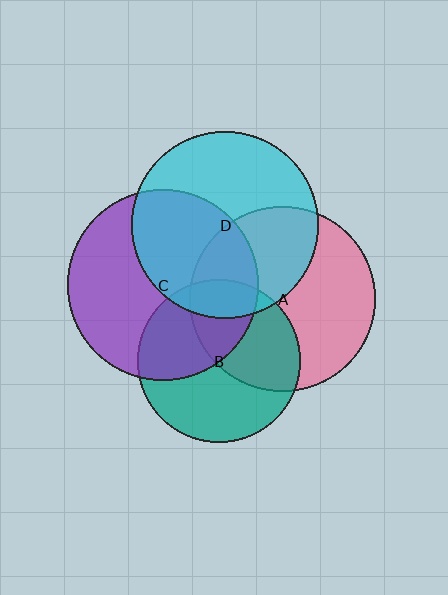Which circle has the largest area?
Circle C (purple).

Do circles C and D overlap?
Yes.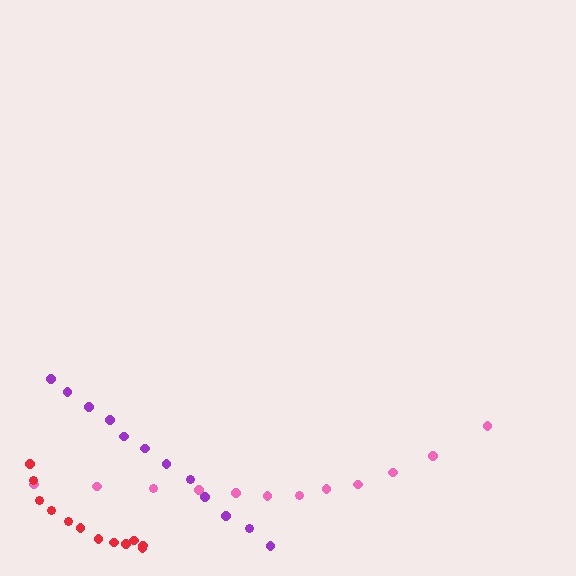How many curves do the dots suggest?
There are 3 distinct paths.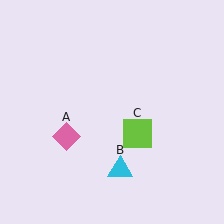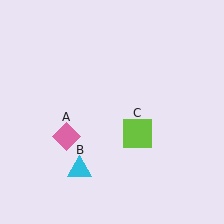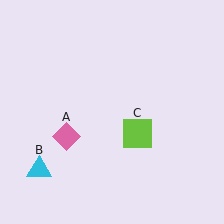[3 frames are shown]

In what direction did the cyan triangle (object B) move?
The cyan triangle (object B) moved left.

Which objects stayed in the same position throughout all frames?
Pink diamond (object A) and lime square (object C) remained stationary.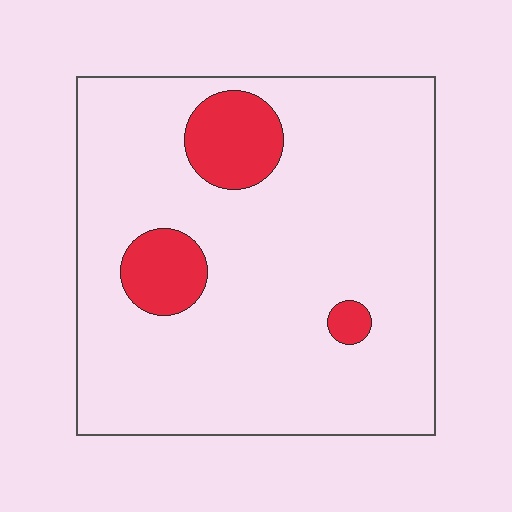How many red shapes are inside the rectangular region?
3.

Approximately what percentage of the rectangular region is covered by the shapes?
Approximately 10%.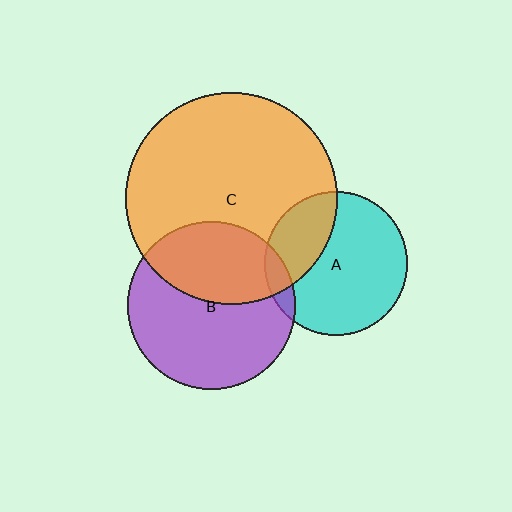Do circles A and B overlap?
Yes.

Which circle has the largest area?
Circle C (orange).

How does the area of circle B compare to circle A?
Approximately 1.4 times.